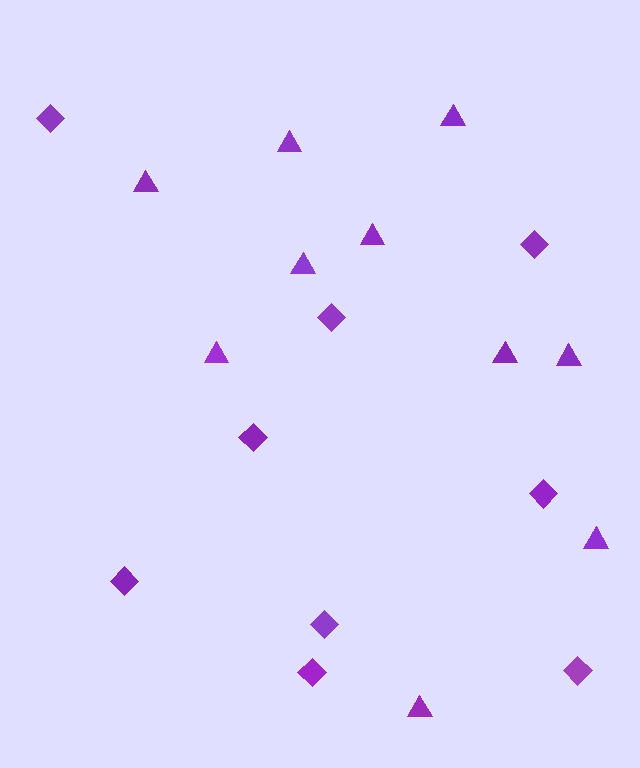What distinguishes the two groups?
There are 2 groups: one group of triangles (10) and one group of diamonds (9).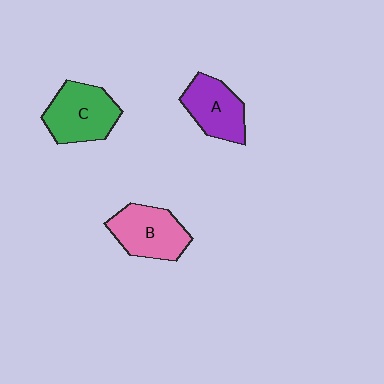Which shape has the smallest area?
Shape A (purple).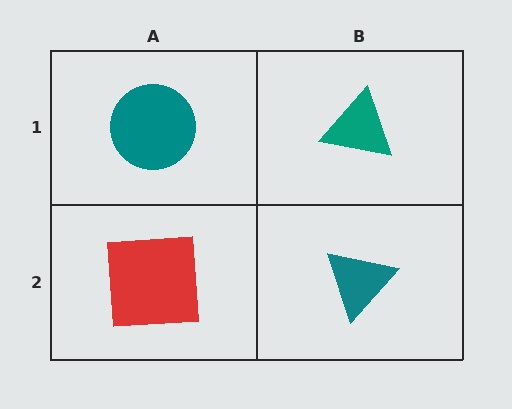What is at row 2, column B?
A teal triangle.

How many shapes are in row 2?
2 shapes.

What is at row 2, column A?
A red square.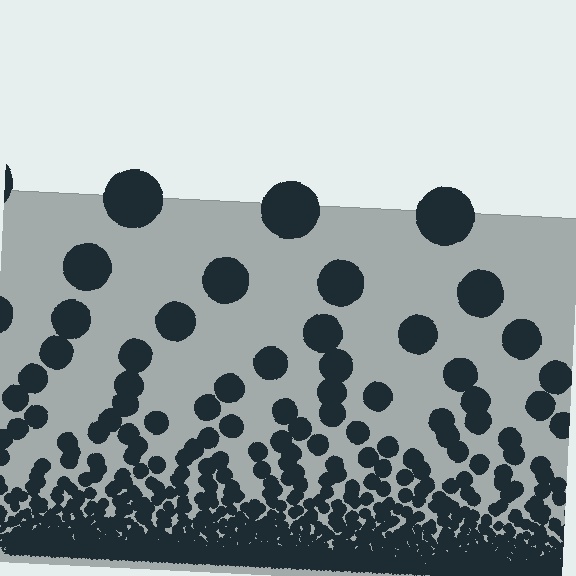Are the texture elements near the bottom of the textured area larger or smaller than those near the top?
Smaller. The gradient is inverted — elements near the bottom are smaller and denser.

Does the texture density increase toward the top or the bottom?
Density increases toward the bottom.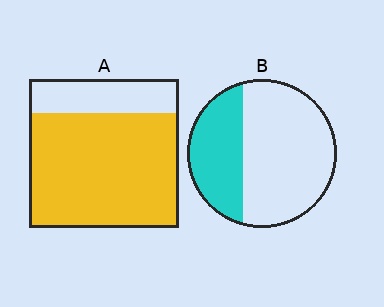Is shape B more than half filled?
No.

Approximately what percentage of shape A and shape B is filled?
A is approximately 75% and B is approximately 35%.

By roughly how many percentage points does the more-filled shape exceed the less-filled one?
By roughly 45 percentage points (A over B).